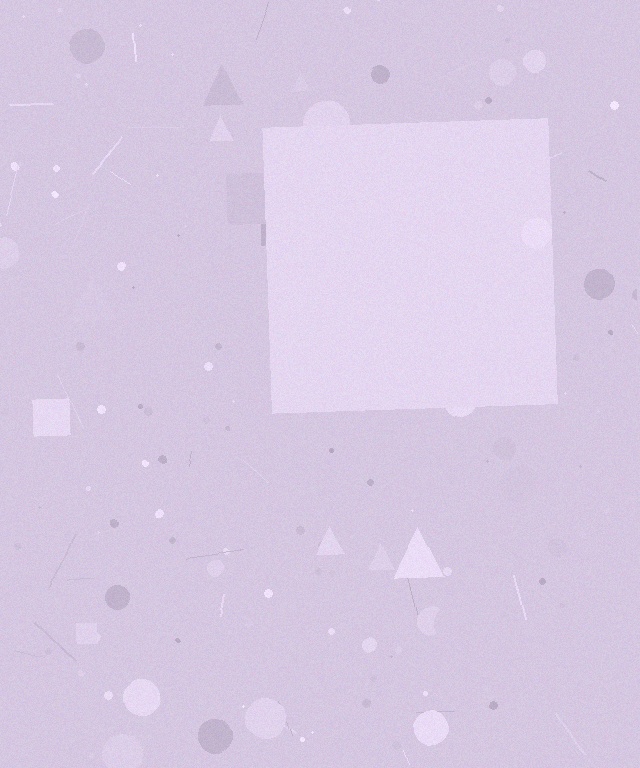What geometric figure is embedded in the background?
A square is embedded in the background.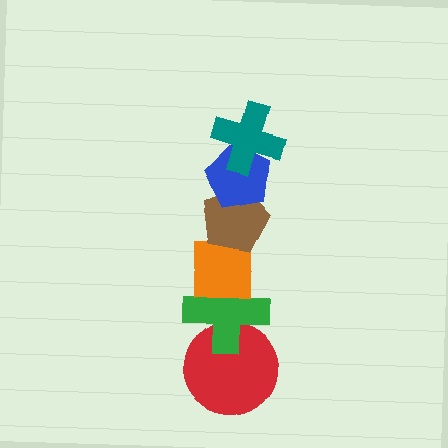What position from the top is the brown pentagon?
The brown pentagon is 3rd from the top.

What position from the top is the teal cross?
The teal cross is 1st from the top.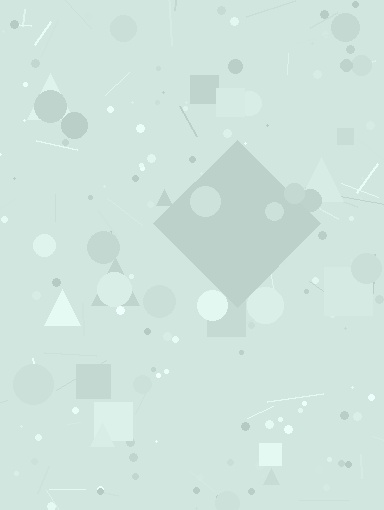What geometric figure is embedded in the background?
A diamond is embedded in the background.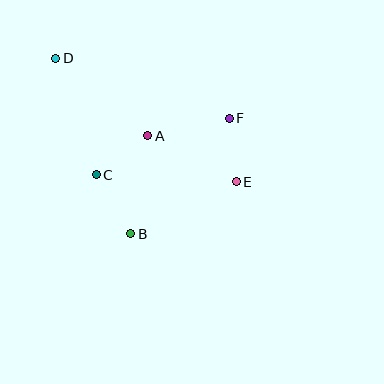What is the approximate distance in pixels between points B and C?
The distance between B and C is approximately 69 pixels.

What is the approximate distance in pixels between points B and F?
The distance between B and F is approximately 152 pixels.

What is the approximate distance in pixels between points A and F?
The distance between A and F is approximately 83 pixels.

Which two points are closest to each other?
Points E and F are closest to each other.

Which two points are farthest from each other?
Points D and E are farthest from each other.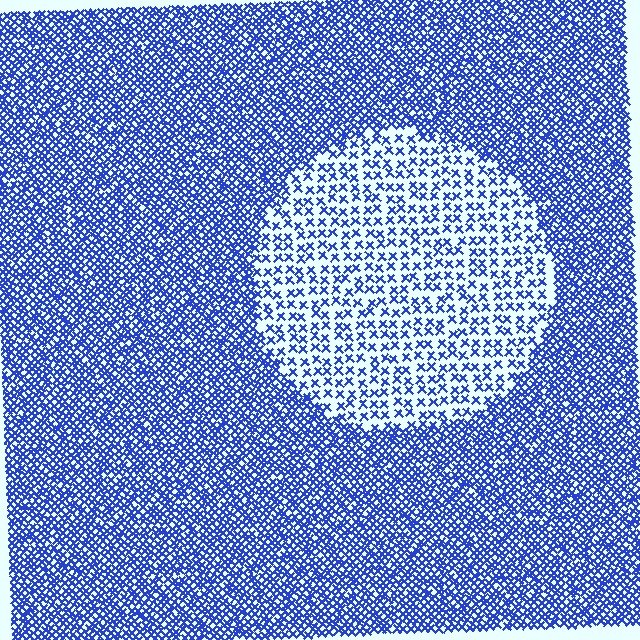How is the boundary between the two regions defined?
The boundary is defined by a change in element density (approximately 2.4x ratio). All elements are the same color, size, and shape.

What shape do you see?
I see a circle.